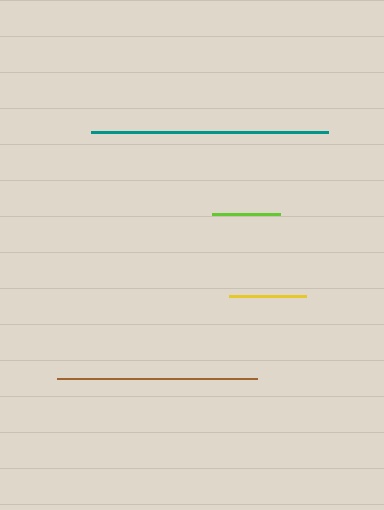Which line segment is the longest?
The teal line is the longest at approximately 237 pixels.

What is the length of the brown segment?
The brown segment is approximately 199 pixels long.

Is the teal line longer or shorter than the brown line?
The teal line is longer than the brown line.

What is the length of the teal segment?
The teal segment is approximately 237 pixels long.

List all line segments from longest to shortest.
From longest to shortest: teal, brown, yellow, lime.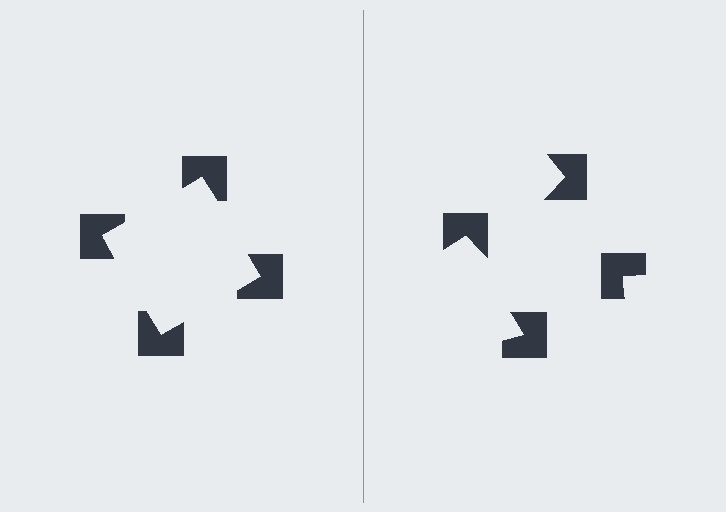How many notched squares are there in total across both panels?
8 — 4 on each side.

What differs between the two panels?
The notched squares are positioned identically on both sides; only the wedge orientations differ. On the left they align to a square; on the right they are misaligned.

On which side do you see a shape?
An illusory square appears on the left side. On the right side the wedge cuts are rotated, so no coherent shape forms.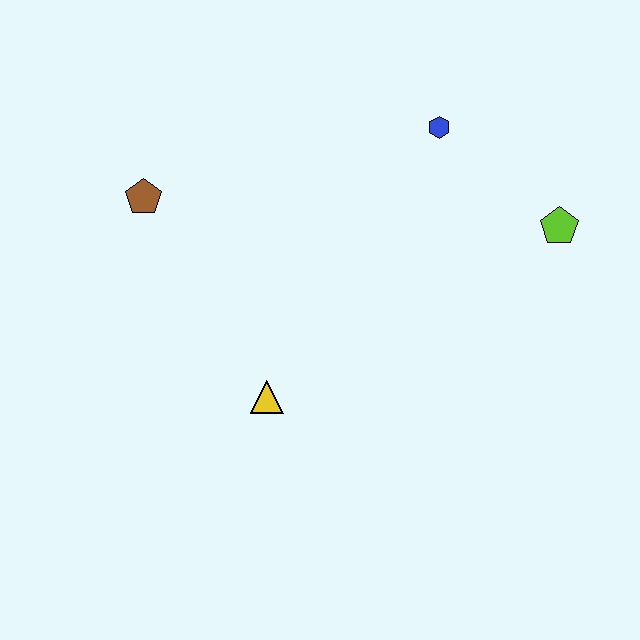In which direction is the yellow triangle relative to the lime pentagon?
The yellow triangle is to the left of the lime pentagon.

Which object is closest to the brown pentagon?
The yellow triangle is closest to the brown pentagon.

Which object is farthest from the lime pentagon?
The brown pentagon is farthest from the lime pentagon.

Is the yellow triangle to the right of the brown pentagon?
Yes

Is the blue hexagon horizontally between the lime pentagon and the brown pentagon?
Yes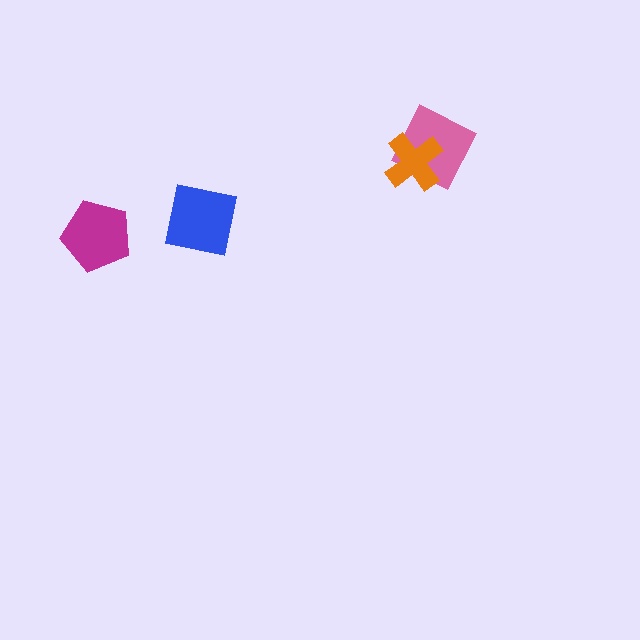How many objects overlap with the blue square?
0 objects overlap with the blue square.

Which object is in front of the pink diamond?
The orange cross is in front of the pink diamond.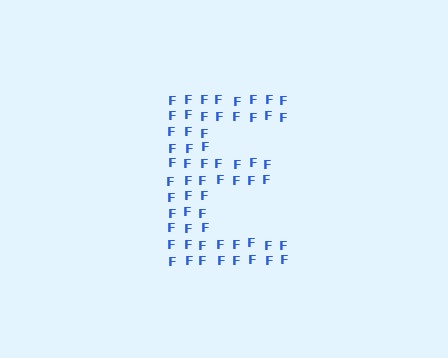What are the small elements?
The small elements are letter F's.